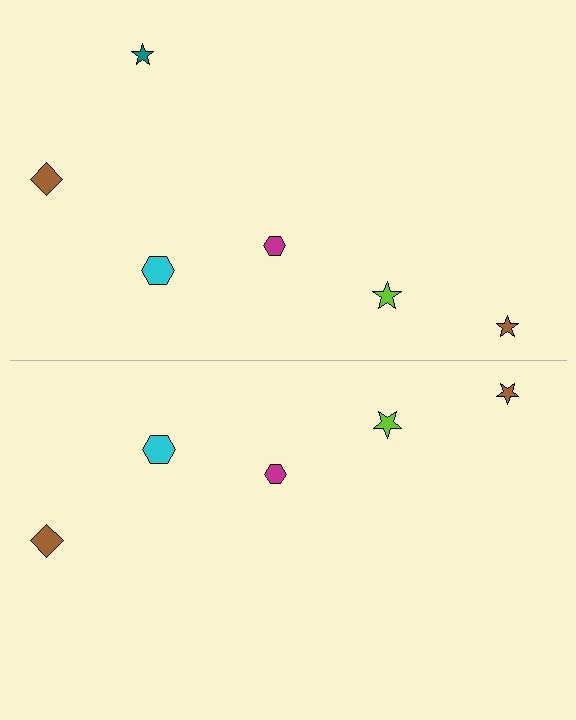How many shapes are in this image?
There are 11 shapes in this image.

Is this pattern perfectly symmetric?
No, the pattern is not perfectly symmetric. A teal star is missing from the bottom side.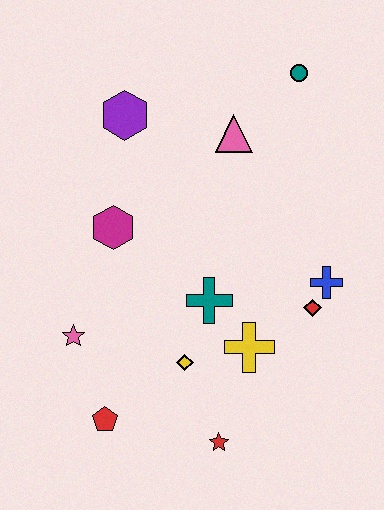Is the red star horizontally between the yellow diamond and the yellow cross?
Yes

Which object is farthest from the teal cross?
The teal circle is farthest from the teal cross.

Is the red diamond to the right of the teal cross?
Yes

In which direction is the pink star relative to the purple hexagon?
The pink star is below the purple hexagon.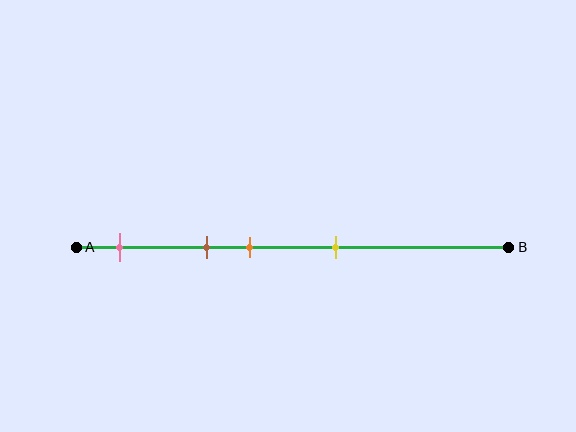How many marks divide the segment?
There are 4 marks dividing the segment.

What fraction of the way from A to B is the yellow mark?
The yellow mark is approximately 60% (0.6) of the way from A to B.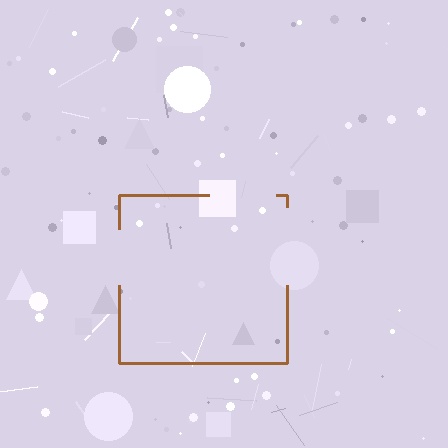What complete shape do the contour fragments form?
The contour fragments form a square.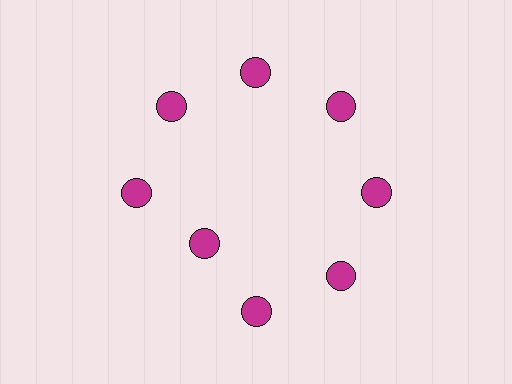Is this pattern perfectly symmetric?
No. The 8 magenta circles are arranged in a ring, but one element near the 8 o'clock position is pulled inward toward the center, breaking the 8-fold rotational symmetry.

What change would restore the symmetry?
The symmetry would be restored by moving it outward, back onto the ring so that all 8 circles sit at equal angles and equal distance from the center.